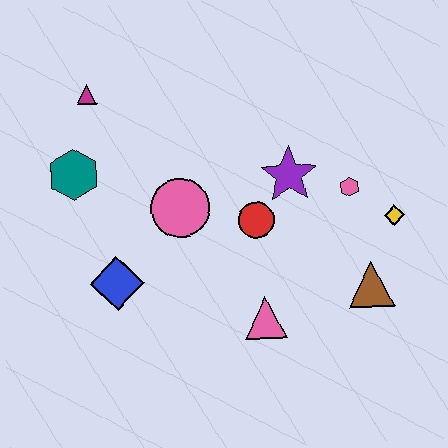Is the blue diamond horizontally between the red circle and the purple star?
No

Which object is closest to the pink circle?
The red circle is closest to the pink circle.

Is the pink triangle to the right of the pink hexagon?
No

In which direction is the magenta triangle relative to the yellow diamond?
The magenta triangle is to the left of the yellow diamond.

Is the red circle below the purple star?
Yes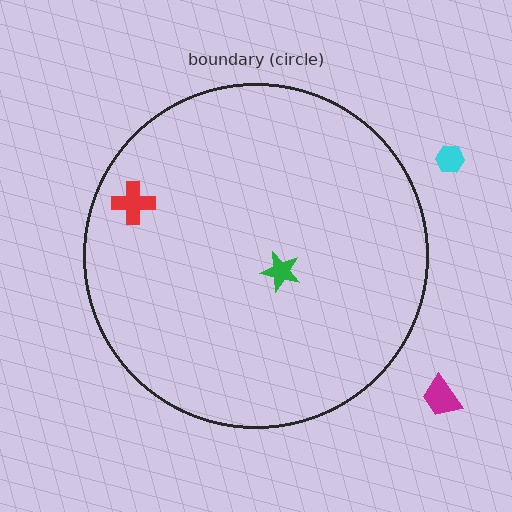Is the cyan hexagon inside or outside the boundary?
Outside.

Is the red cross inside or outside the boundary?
Inside.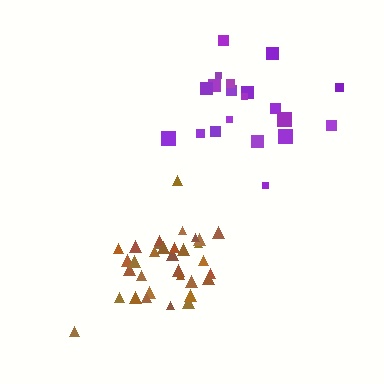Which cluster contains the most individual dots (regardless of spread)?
Brown (34).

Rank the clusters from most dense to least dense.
brown, purple.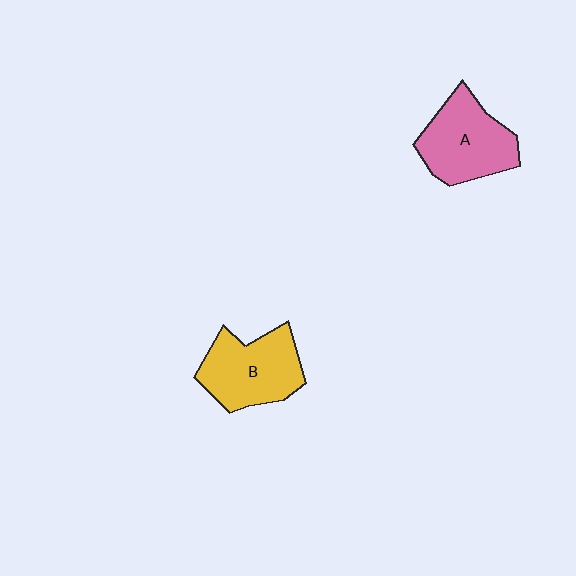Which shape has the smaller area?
Shape B (yellow).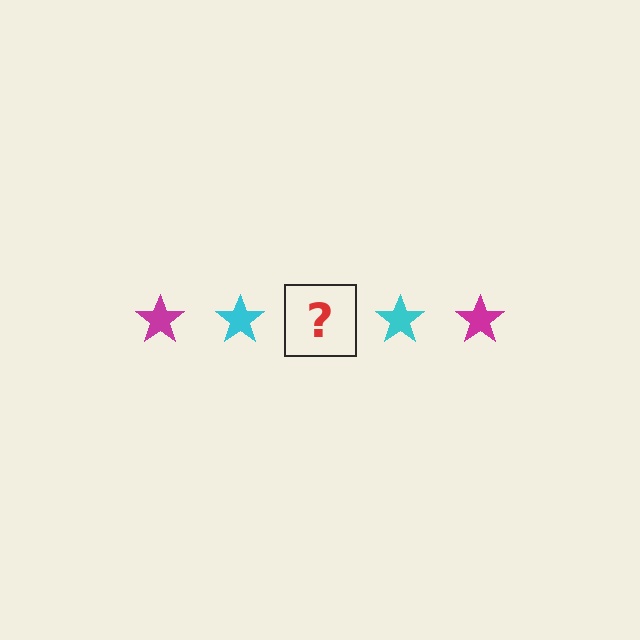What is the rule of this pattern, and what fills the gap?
The rule is that the pattern cycles through magenta, cyan stars. The gap should be filled with a magenta star.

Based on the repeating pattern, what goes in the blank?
The blank should be a magenta star.